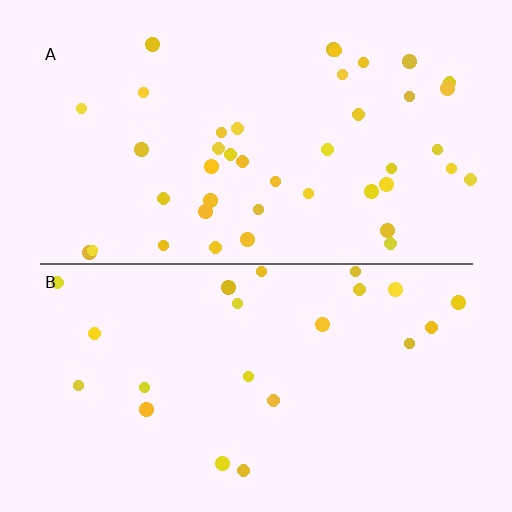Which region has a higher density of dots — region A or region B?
A (the top).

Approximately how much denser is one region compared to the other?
Approximately 1.9× — region A over region B.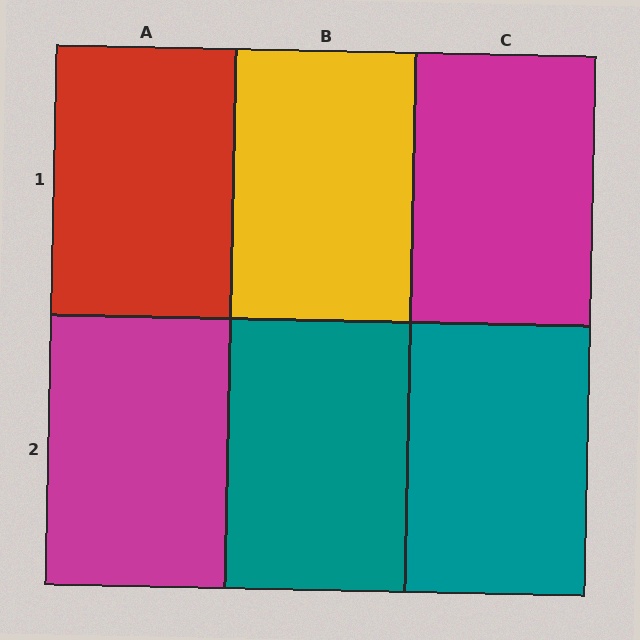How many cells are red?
1 cell is red.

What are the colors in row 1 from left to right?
Red, yellow, magenta.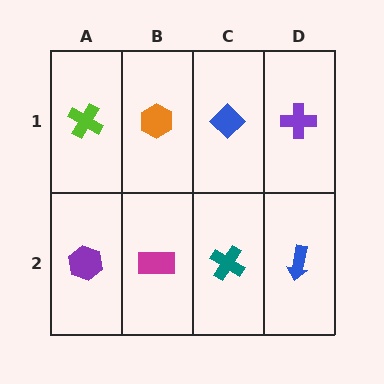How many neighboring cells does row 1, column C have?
3.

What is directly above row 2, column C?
A blue diamond.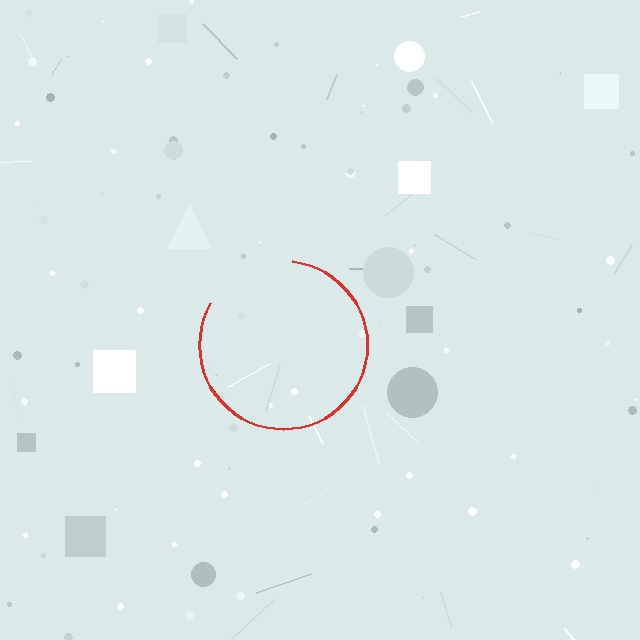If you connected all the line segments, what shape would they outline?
They would outline a circle.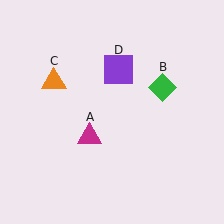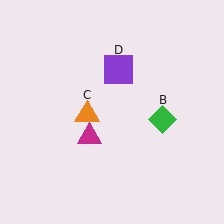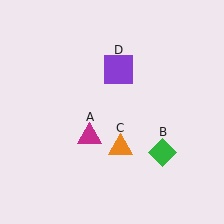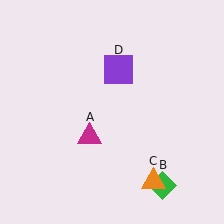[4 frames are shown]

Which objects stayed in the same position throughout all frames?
Magenta triangle (object A) and purple square (object D) remained stationary.